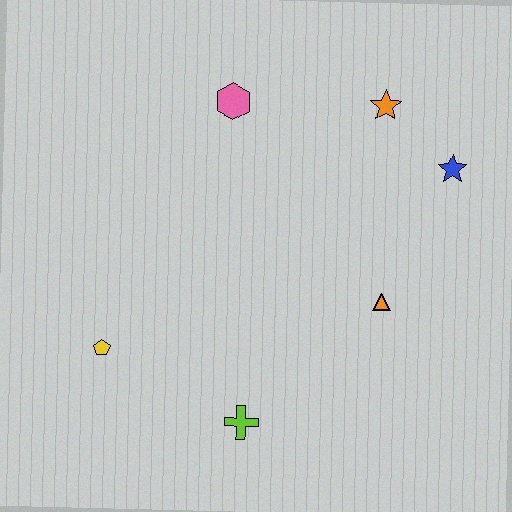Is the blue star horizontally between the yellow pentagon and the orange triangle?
No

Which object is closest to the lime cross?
The yellow pentagon is closest to the lime cross.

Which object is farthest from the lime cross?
The orange star is farthest from the lime cross.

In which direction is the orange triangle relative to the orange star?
The orange triangle is below the orange star.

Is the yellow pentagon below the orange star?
Yes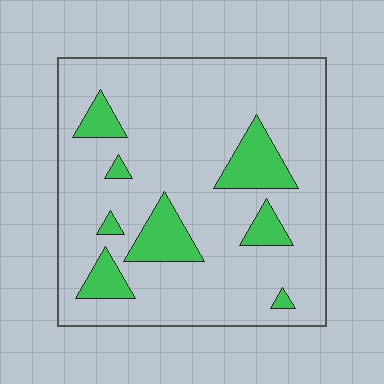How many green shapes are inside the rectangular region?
8.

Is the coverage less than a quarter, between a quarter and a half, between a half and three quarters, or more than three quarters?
Less than a quarter.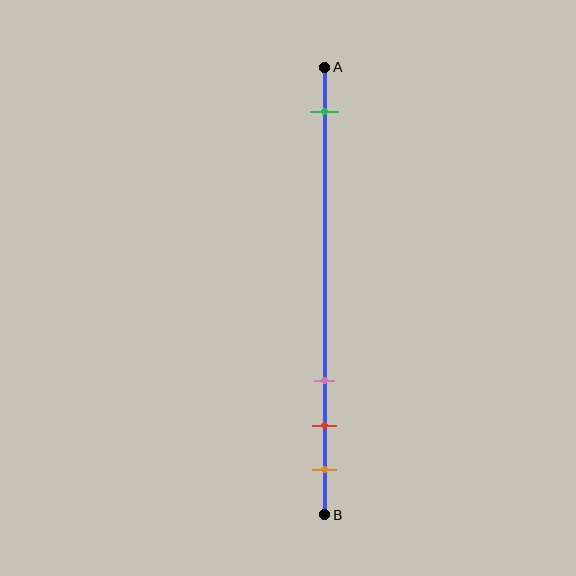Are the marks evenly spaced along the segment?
No, the marks are not evenly spaced.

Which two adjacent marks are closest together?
The red and orange marks are the closest adjacent pair.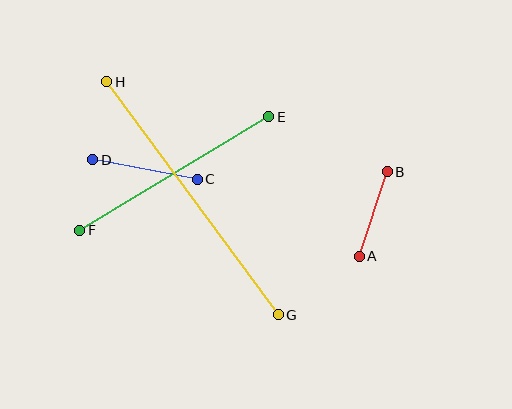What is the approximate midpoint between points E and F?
The midpoint is at approximately (174, 173) pixels.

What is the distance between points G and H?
The distance is approximately 289 pixels.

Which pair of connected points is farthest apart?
Points G and H are farthest apart.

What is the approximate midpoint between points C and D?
The midpoint is at approximately (145, 170) pixels.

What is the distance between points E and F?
The distance is approximately 220 pixels.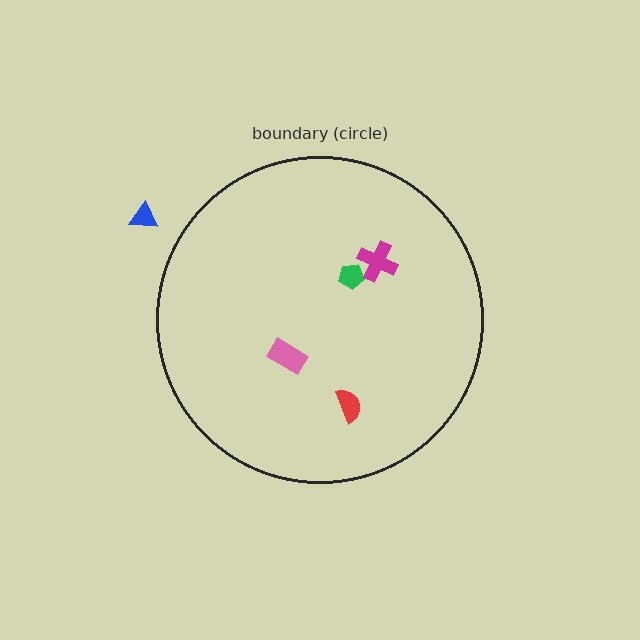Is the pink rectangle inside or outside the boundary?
Inside.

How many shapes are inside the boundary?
4 inside, 1 outside.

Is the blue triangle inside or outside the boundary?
Outside.